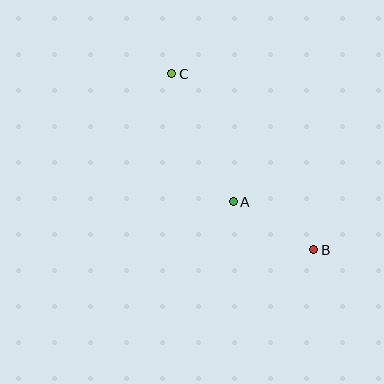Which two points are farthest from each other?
Points B and C are farthest from each other.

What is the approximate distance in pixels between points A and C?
The distance between A and C is approximately 142 pixels.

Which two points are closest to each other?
Points A and B are closest to each other.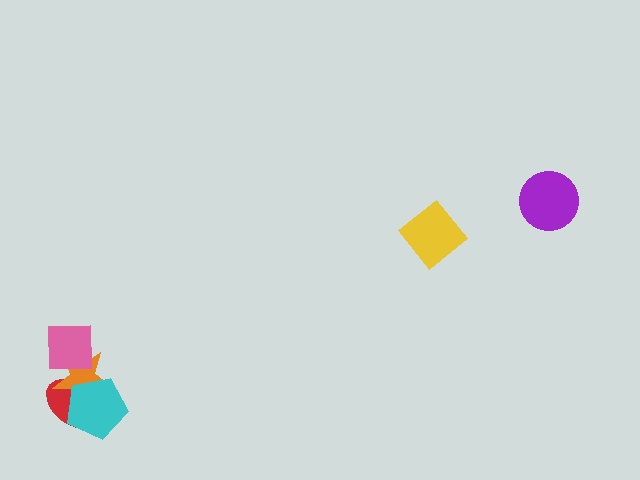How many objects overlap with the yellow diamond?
0 objects overlap with the yellow diamond.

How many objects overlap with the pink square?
1 object overlaps with the pink square.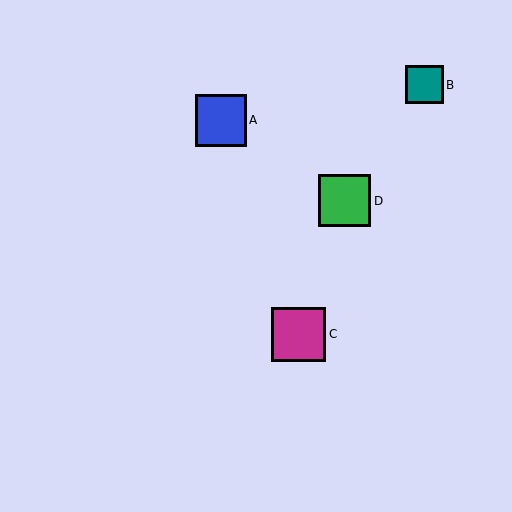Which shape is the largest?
The magenta square (labeled C) is the largest.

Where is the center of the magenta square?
The center of the magenta square is at (299, 334).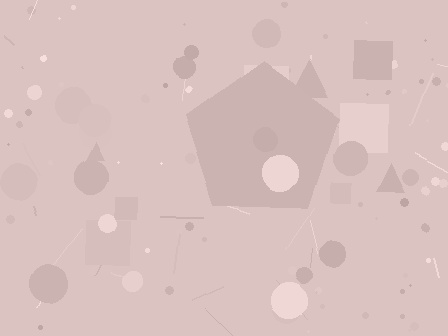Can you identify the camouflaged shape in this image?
The camouflaged shape is a pentagon.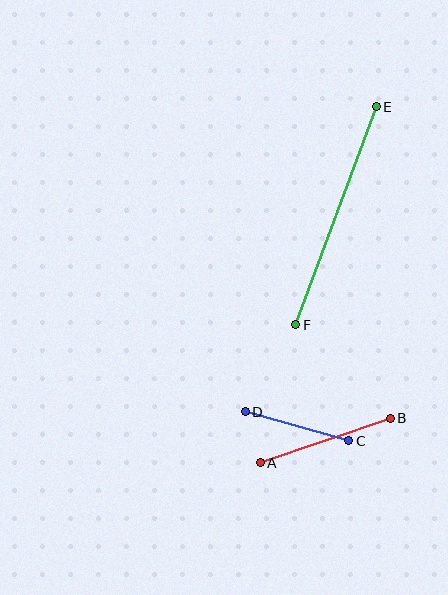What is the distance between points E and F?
The distance is approximately 232 pixels.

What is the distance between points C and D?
The distance is approximately 108 pixels.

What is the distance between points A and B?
The distance is approximately 137 pixels.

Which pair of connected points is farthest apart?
Points E and F are farthest apart.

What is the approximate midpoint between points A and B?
The midpoint is at approximately (325, 441) pixels.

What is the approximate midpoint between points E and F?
The midpoint is at approximately (336, 216) pixels.